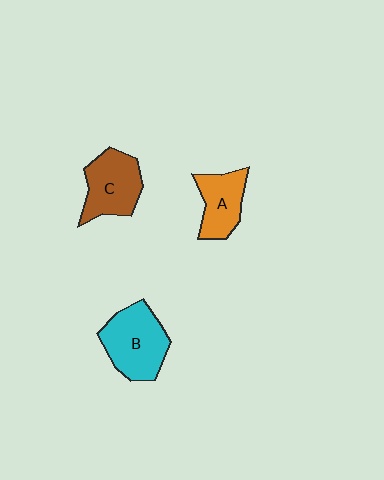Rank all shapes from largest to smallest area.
From largest to smallest: B (cyan), C (brown), A (orange).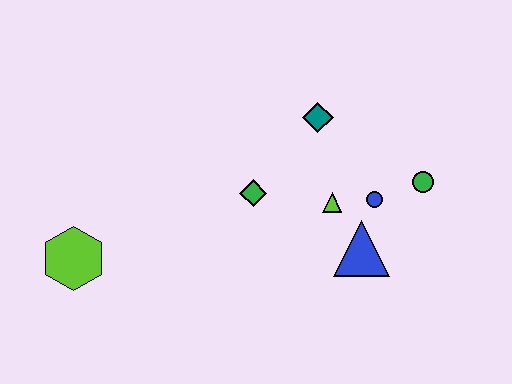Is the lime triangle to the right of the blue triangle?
No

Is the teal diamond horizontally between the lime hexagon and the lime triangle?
Yes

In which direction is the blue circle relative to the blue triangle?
The blue circle is above the blue triangle.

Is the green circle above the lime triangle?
Yes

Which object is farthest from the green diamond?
The lime hexagon is farthest from the green diamond.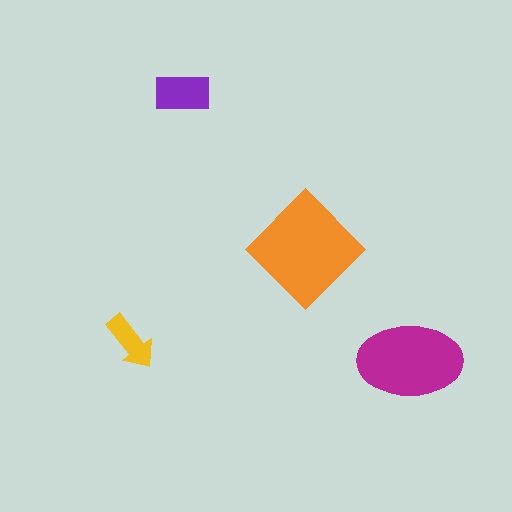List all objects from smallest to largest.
The yellow arrow, the purple rectangle, the magenta ellipse, the orange diamond.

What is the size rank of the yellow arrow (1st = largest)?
4th.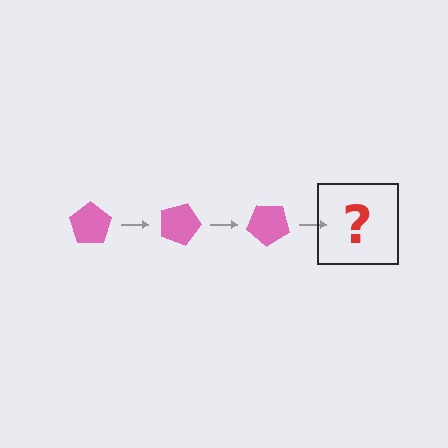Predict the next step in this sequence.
The next step is a pink pentagon rotated 60 degrees.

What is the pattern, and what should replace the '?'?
The pattern is that the pentagon rotates 20 degrees each step. The '?' should be a pink pentagon rotated 60 degrees.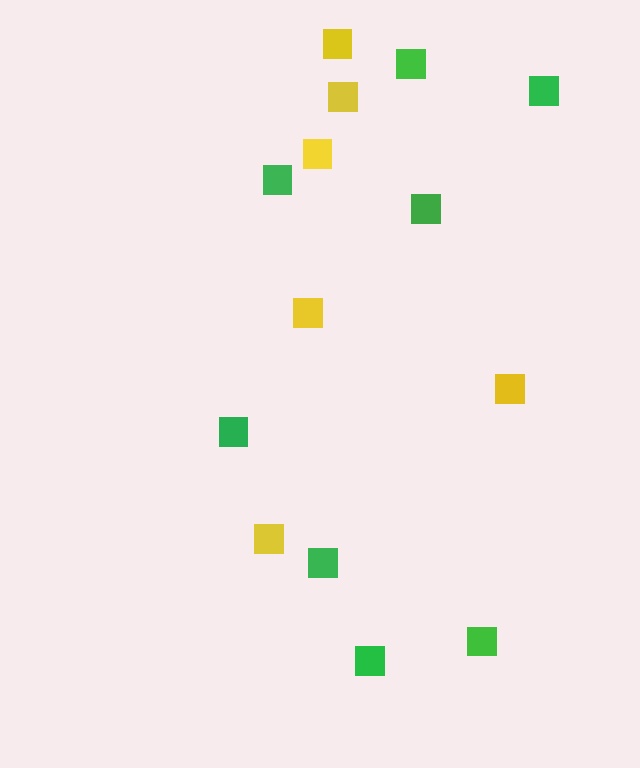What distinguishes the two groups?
There are 2 groups: one group of yellow squares (6) and one group of green squares (8).